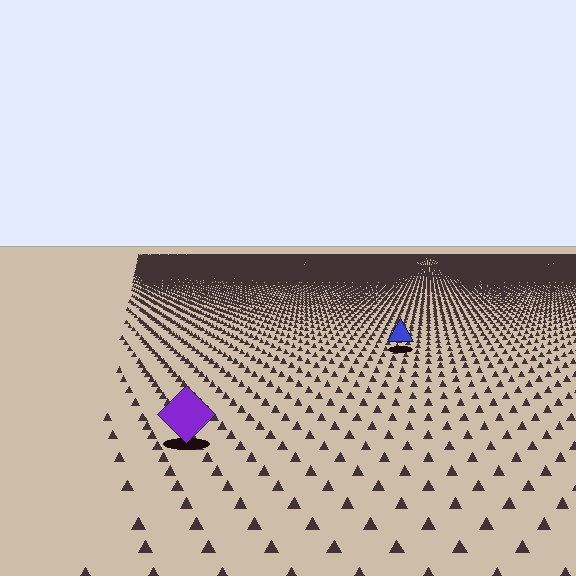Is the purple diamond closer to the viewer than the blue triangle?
Yes. The purple diamond is closer — you can tell from the texture gradient: the ground texture is coarser near it.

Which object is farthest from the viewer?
The blue triangle is farthest from the viewer. It appears smaller and the ground texture around it is denser.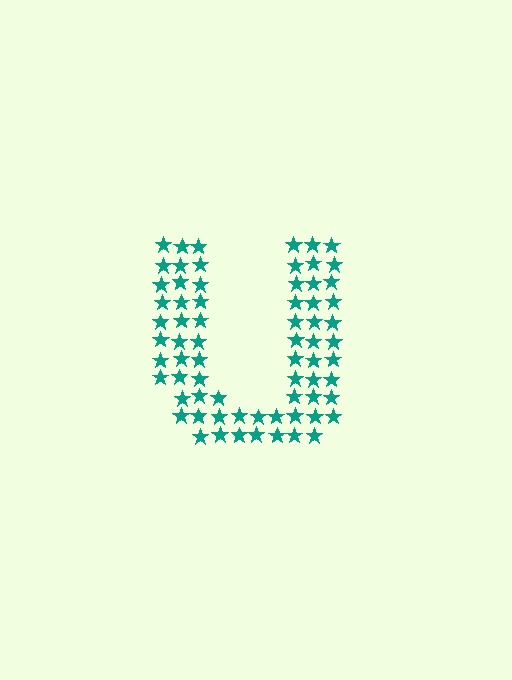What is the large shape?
The large shape is the letter U.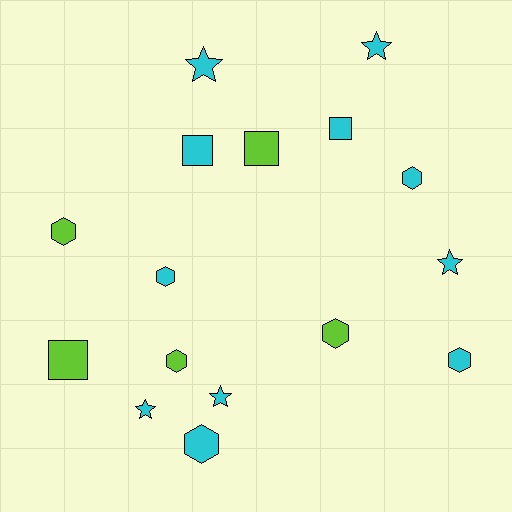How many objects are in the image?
There are 16 objects.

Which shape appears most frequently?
Hexagon, with 7 objects.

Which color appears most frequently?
Cyan, with 11 objects.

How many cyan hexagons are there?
There are 4 cyan hexagons.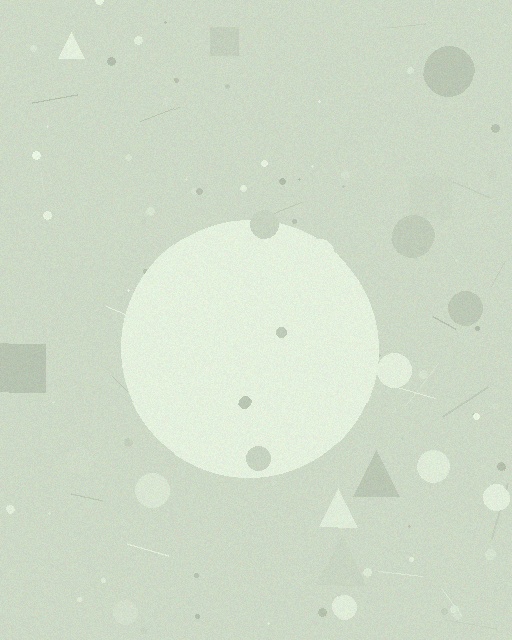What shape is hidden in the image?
A circle is hidden in the image.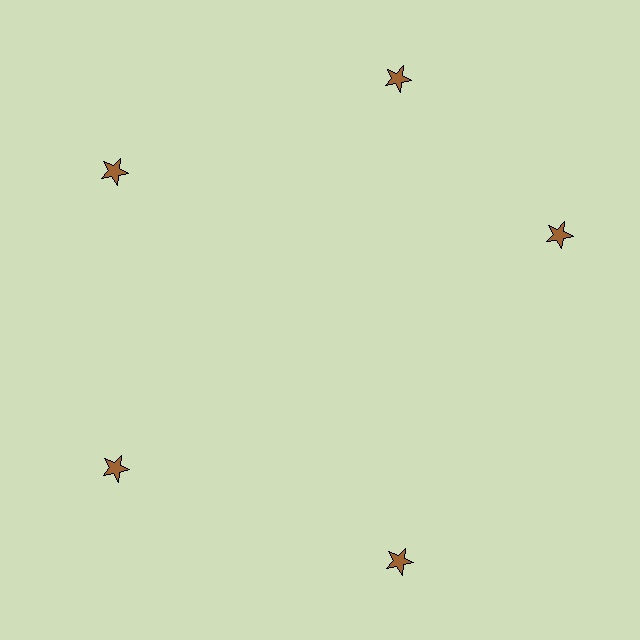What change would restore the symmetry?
The symmetry would be restored by rotating it back into even spacing with its neighbors so that all 5 stars sit at equal angles and equal distance from the center.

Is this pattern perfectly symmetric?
No. The 5 brown stars are arranged in a ring, but one element near the 3 o'clock position is rotated out of alignment along the ring, breaking the 5-fold rotational symmetry.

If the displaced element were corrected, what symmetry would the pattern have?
It would have 5-fold rotational symmetry — the pattern would map onto itself every 72 degrees.